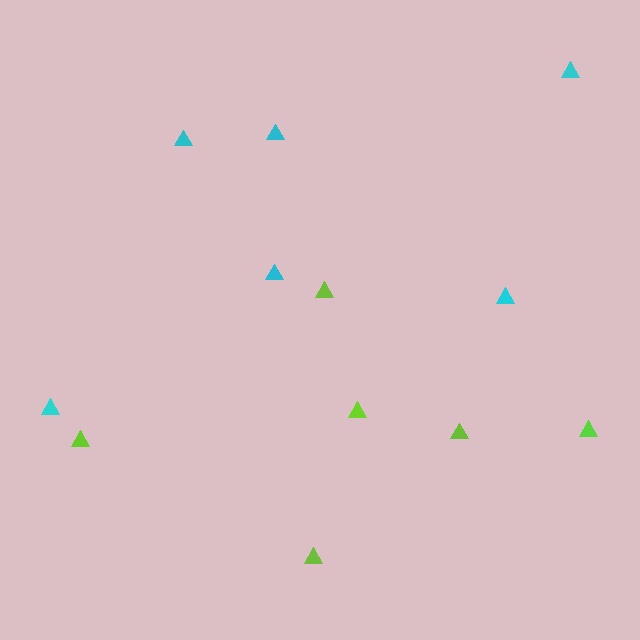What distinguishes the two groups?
There are 2 groups: one group of lime triangles (6) and one group of cyan triangles (6).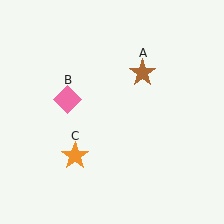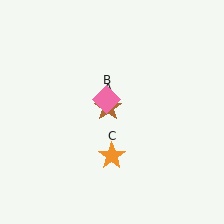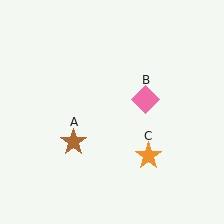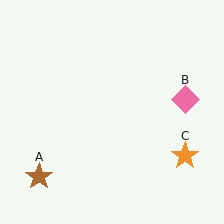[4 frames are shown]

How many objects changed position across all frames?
3 objects changed position: brown star (object A), pink diamond (object B), orange star (object C).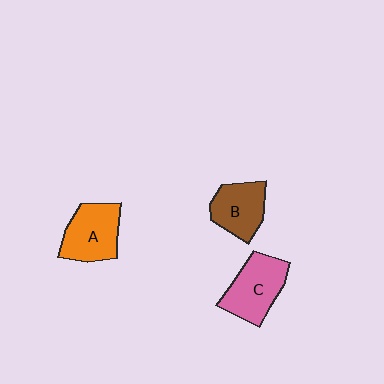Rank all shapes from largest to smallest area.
From largest to smallest: C (pink), A (orange), B (brown).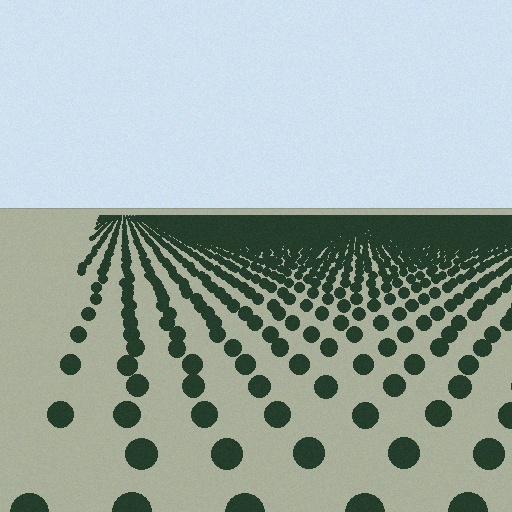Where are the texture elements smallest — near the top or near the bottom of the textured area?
Near the top.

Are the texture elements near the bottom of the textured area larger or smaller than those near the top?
Larger. Near the bottom, elements are closer to the viewer and appear at a bigger on-screen size.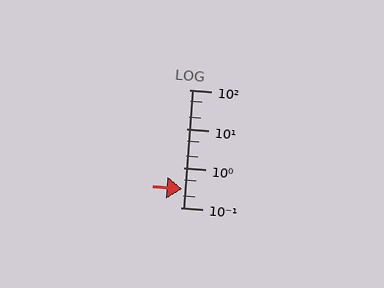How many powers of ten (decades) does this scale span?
The scale spans 3 decades, from 0.1 to 100.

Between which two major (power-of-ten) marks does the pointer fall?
The pointer is between 0.1 and 1.